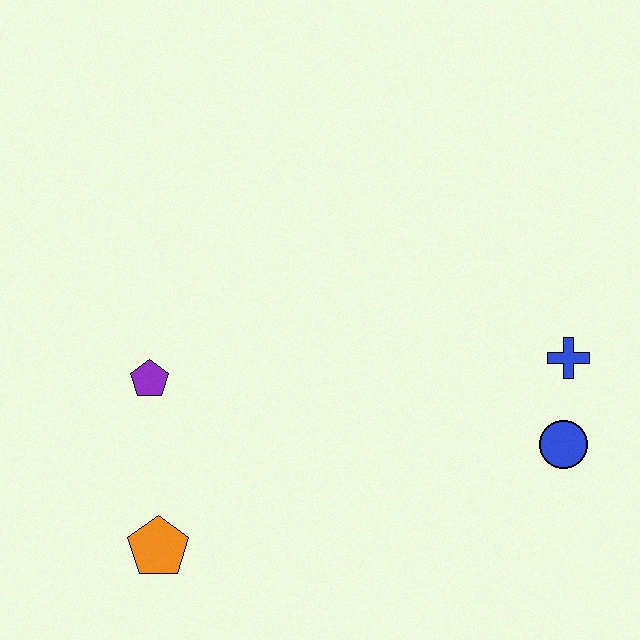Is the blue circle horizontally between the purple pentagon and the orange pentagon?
No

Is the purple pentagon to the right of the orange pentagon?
No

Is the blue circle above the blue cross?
No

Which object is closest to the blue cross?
The blue circle is closest to the blue cross.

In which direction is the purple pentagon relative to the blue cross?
The purple pentagon is to the left of the blue cross.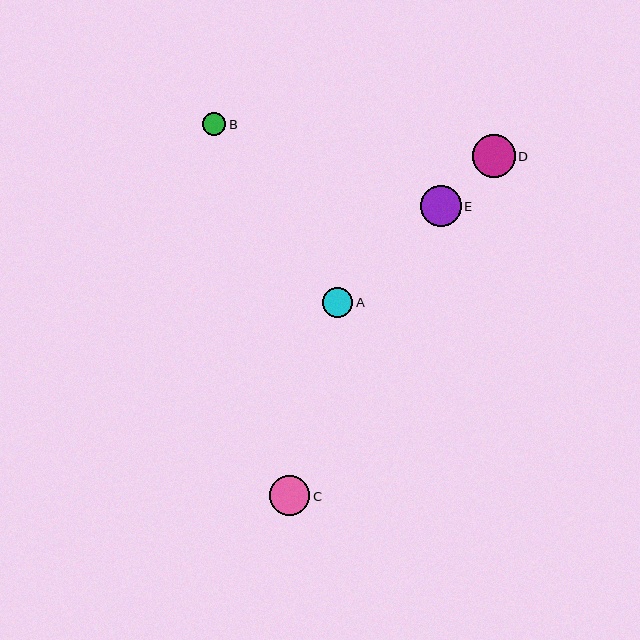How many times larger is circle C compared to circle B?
Circle C is approximately 1.7 times the size of circle B.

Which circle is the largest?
Circle D is the largest with a size of approximately 42 pixels.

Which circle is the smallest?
Circle B is the smallest with a size of approximately 23 pixels.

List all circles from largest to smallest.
From largest to smallest: D, E, C, A, B.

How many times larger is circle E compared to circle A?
Circle E is approximately 1.4 times the size of circle A.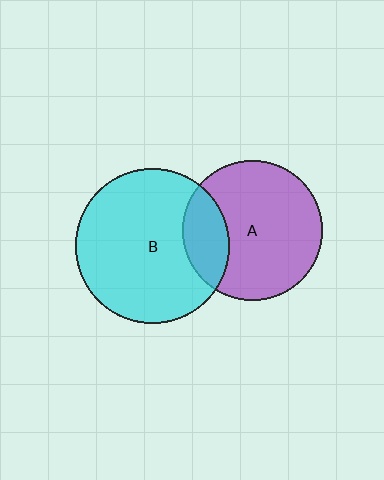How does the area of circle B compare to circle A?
Approximately 1.2 times.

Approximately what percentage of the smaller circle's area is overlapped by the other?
Approximately 20%.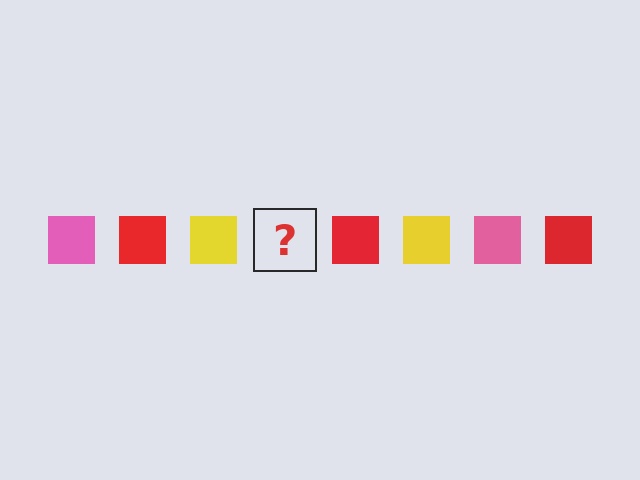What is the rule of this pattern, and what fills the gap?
The rule is that the pattern cycles through pink, red, yellow squares. The gap should be filled with a pink square.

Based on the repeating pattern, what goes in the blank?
The blank should be a pink square.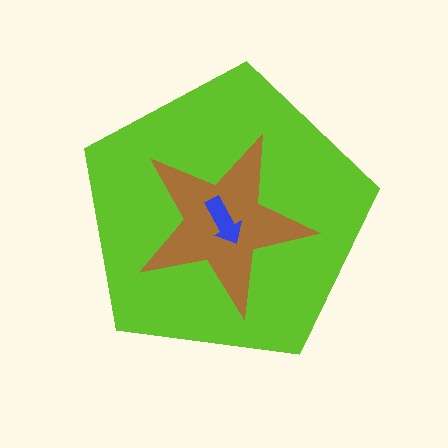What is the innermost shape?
The blue arrow.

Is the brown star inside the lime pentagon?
Yes.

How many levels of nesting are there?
3.